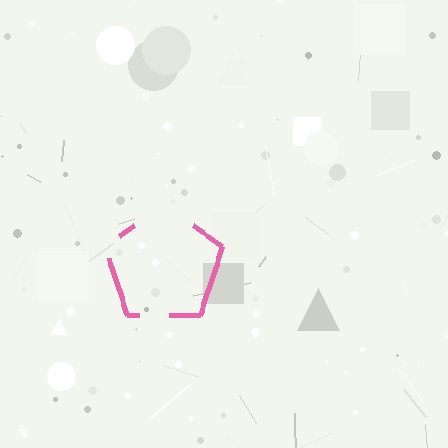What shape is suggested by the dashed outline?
The dashed outline suggests a pentagon.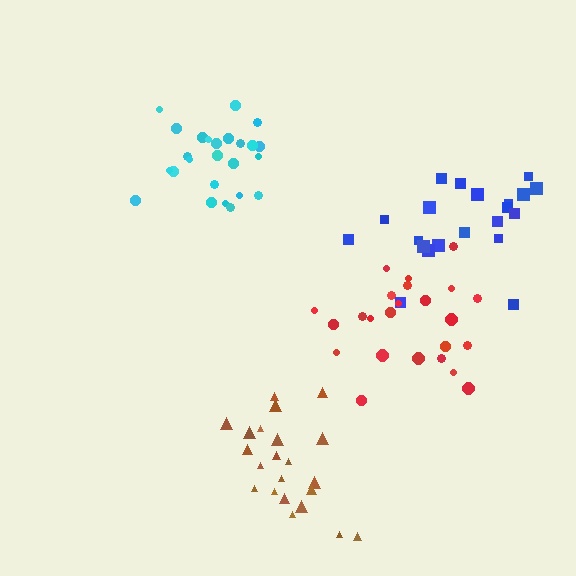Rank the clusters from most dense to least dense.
cyan, brown, red, blue.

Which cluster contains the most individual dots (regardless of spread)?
Cyan (25).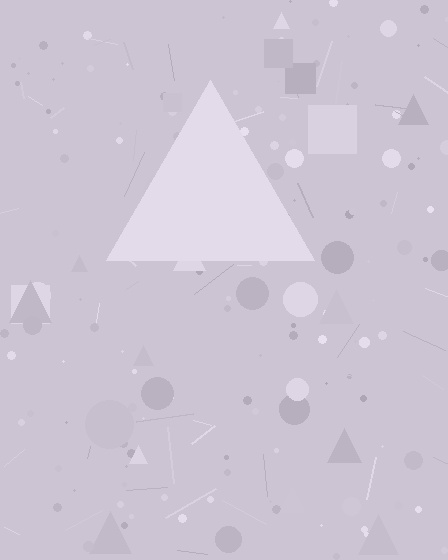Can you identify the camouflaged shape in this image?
The camouflaged shape is a triangle.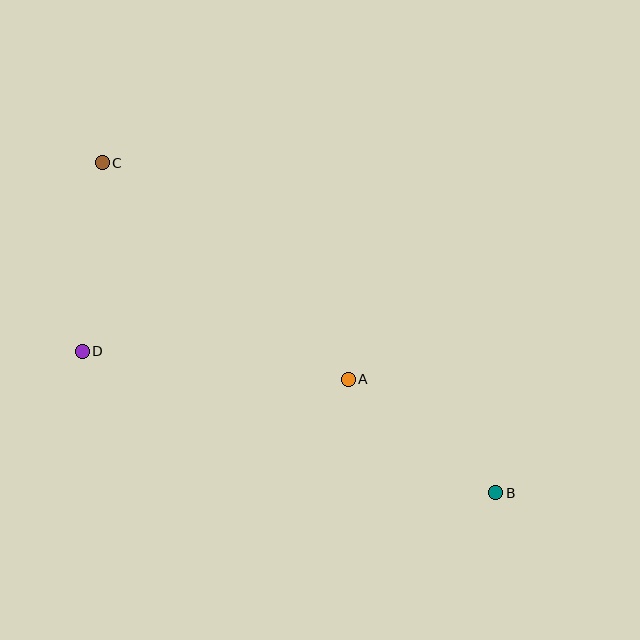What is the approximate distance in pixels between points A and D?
The distance between A and D is approximately 268 pixels.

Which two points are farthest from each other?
Points B and C are farthest from each other.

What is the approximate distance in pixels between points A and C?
The distance between A and C is approximately 328 pixels.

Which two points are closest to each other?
Points A and B are closest to each other.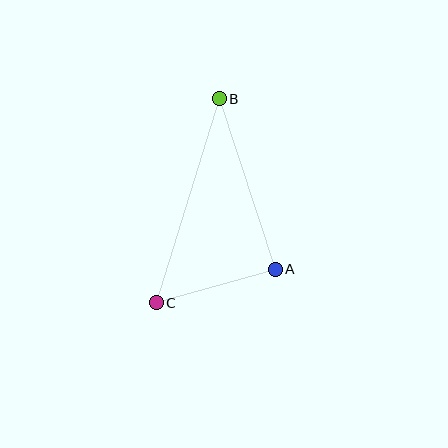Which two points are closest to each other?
Points A and C are closest to each other.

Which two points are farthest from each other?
Points B and C are farthest from each other.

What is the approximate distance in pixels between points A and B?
The distance between A and B is approximately 179 pixels.